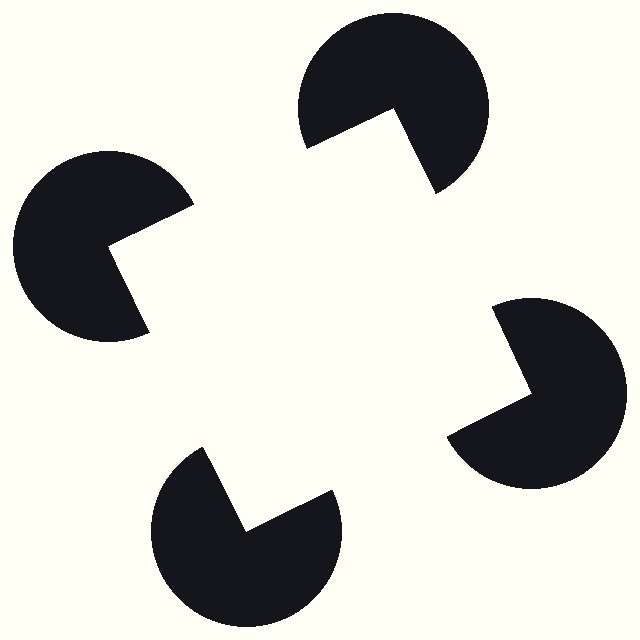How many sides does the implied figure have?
4 sides.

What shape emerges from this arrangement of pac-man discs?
An illusory square — its edges are inferred from the aligned wedge cuts in the pac-man discs, not physically drawn.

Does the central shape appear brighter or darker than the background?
It typically appears slightly brighter than the background, even though no actual brightness change is drawn.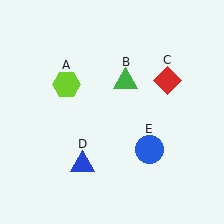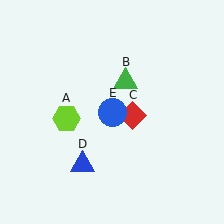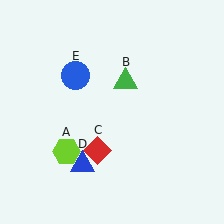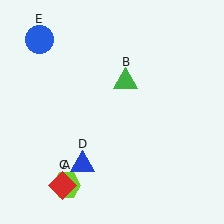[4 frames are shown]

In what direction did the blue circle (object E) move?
The blue circle (object E) moved up and to the left.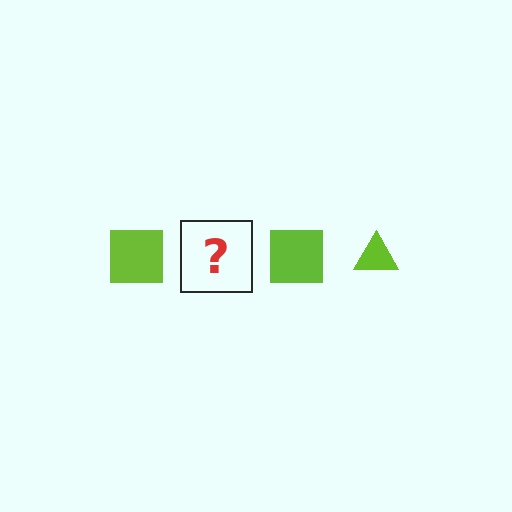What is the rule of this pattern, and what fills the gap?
The rule is that the pattern cycles through square, triangle shapes in lime. The gap should be filled with a lime triangle.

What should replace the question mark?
The question mark should be replaced with a lime triangle.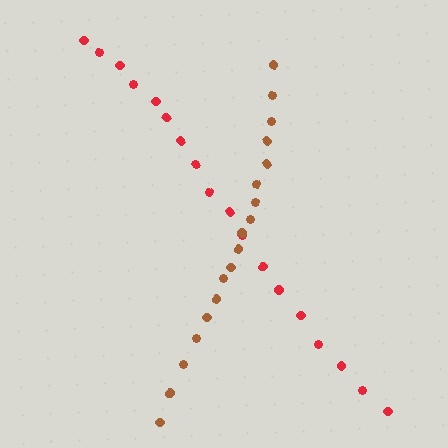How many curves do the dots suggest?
There are 2 distinct paths.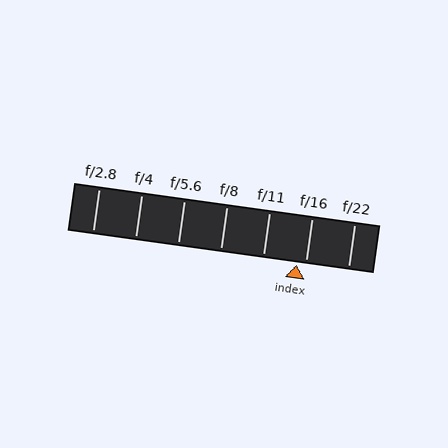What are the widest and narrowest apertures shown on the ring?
The widest aperture shown is f/2.8 and the narrowest is f/22.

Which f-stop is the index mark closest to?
The index mark is closest to f/16.